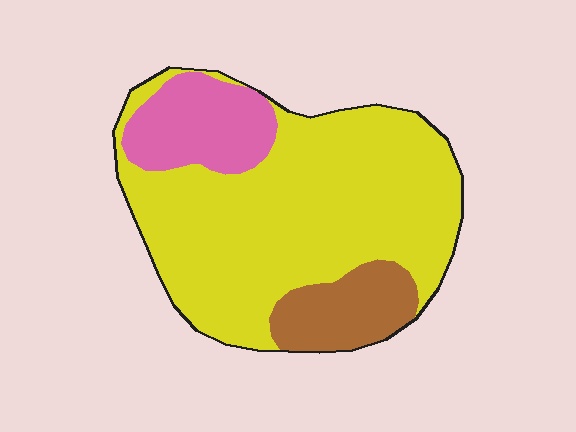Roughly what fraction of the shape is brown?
Brown covers roughly 15% of the shape.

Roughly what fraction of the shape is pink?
Pink takes up less than a quarter of the shape.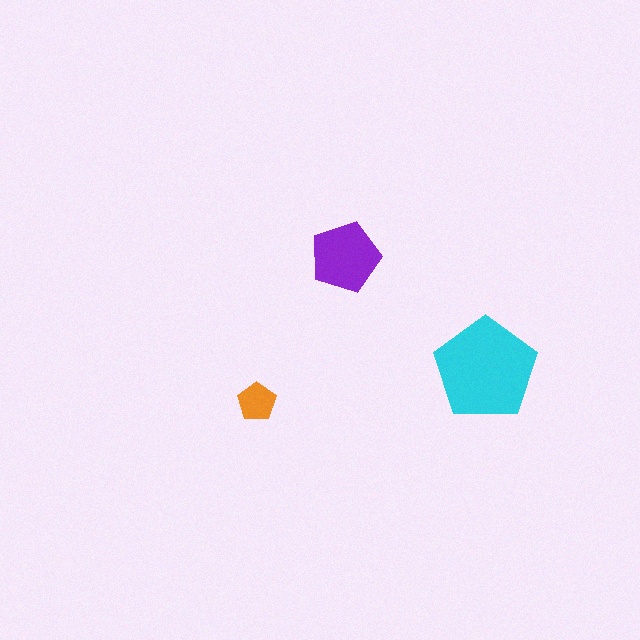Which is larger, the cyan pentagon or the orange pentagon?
The cyan one.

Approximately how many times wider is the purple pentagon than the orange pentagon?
About 2 times wider.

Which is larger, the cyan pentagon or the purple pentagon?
The cyan one.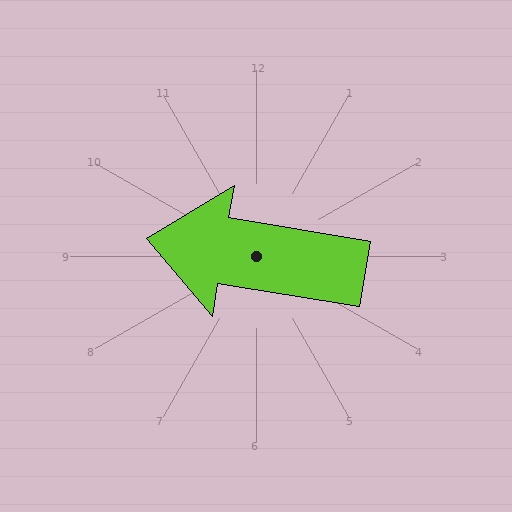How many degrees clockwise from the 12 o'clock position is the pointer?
Approximately 279 degrees.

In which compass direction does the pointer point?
West.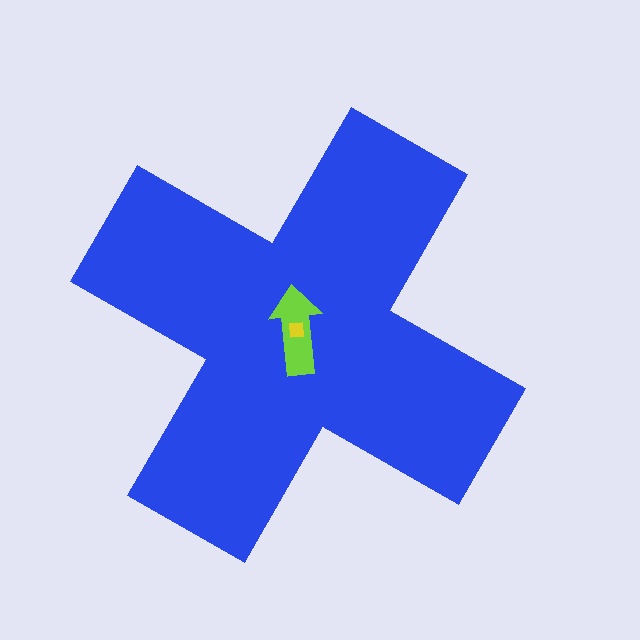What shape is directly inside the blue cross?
The lime arrow.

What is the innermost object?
The yellow square.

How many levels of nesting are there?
3.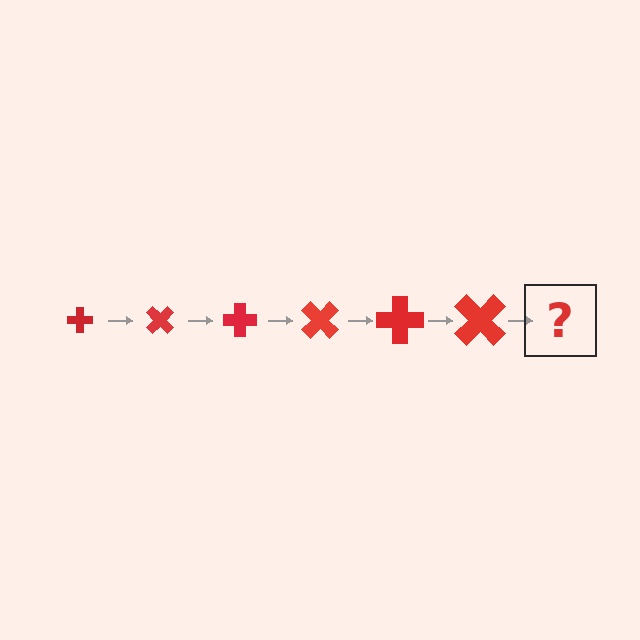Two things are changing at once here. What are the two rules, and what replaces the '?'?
The two rules are that the cross grows larger each step and it rotates 45 degrees each step. The '?' should be a cross, larger than the previous one and rotated 270 degrees from the start.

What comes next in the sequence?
The next element should be a cross, larger than the previous one and rotated 270 degrees from the start.